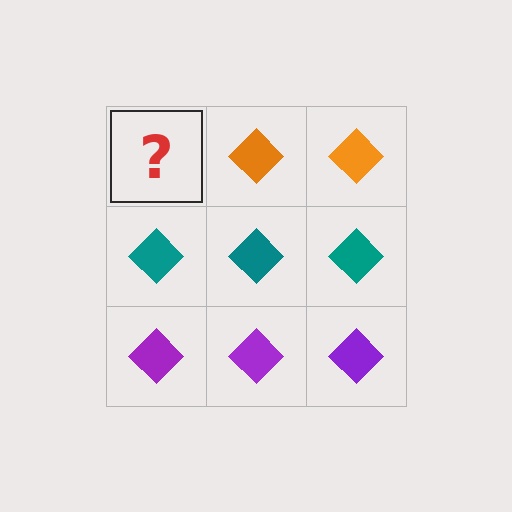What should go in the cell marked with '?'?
The missing cell should contain an orange diamond.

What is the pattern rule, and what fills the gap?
The rule is that each row has a consistent color. The gap should be filled with an orange diamond.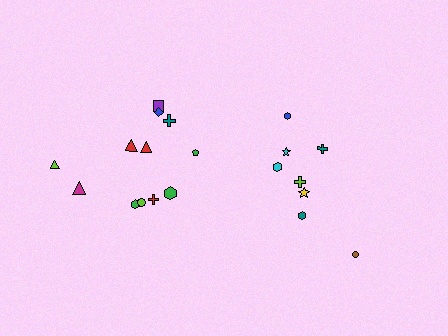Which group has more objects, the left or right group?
The left group.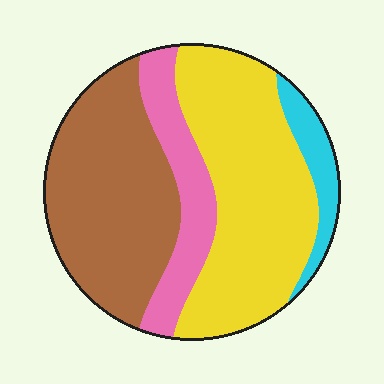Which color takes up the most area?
Yellow, at roughly 40%.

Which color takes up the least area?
Cyan, at roughly 10%.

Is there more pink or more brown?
Brown.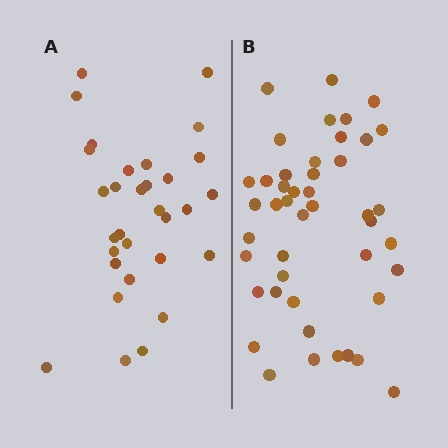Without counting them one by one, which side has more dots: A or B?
Region B (the right region) has more dots.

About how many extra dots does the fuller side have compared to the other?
Region B has approximately 15 more dots than region A.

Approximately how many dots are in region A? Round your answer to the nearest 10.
About 30 dots. (The exact count is 31, which rounds to 30.)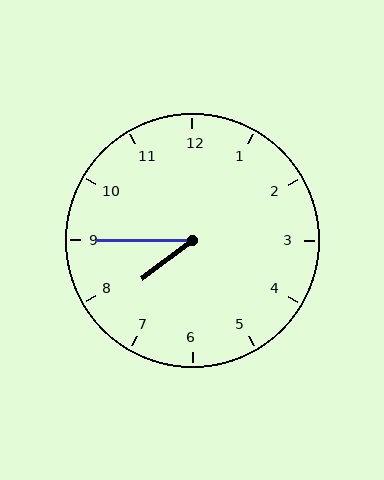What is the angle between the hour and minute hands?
Approximately 38 degrees.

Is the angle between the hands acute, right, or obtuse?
It is acute.